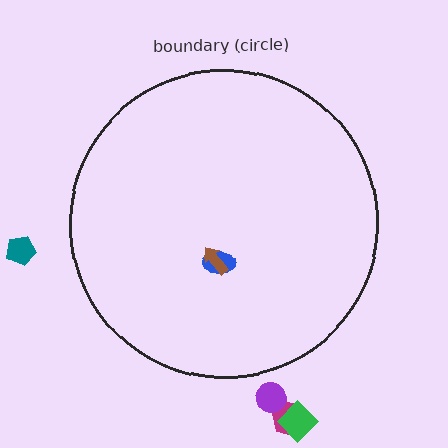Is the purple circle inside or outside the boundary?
Outside.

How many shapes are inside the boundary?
2 inside, 4 outside.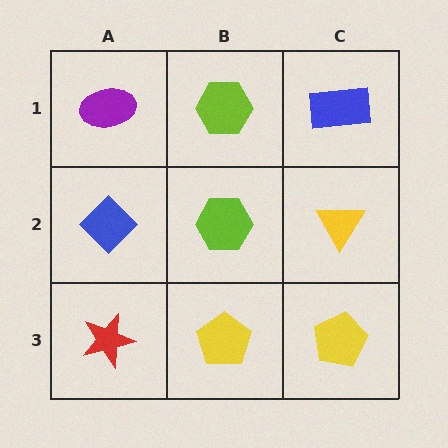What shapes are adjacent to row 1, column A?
A blue diamond (row 2, column A), a lime hexagon (row 1, column B).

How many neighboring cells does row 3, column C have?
2.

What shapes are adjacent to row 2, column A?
A purple ellipse (row 1, column A), a red star (row 3, column A), a lime hexagon (row 2, column B).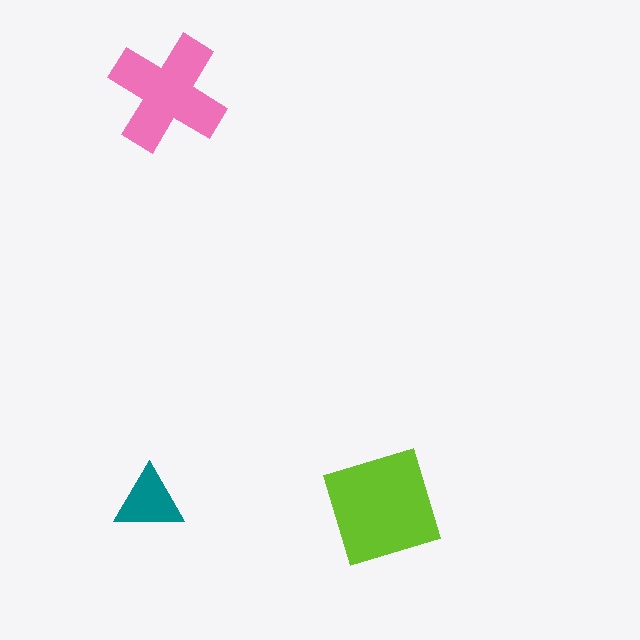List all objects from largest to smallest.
The lime square, the pink cross, the teal triangle.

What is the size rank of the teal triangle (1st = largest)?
3rd.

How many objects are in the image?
There are 3 objects in the image.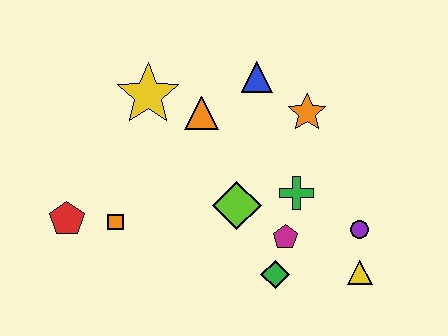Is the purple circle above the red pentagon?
No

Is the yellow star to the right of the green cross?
No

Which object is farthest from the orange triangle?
The yellow triangle is farthest from the orange triangle.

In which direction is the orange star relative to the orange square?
The orange star is to the right of the orange square.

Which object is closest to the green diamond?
The magenta pentagon is closest to the green diamond.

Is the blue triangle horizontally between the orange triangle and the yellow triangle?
Yes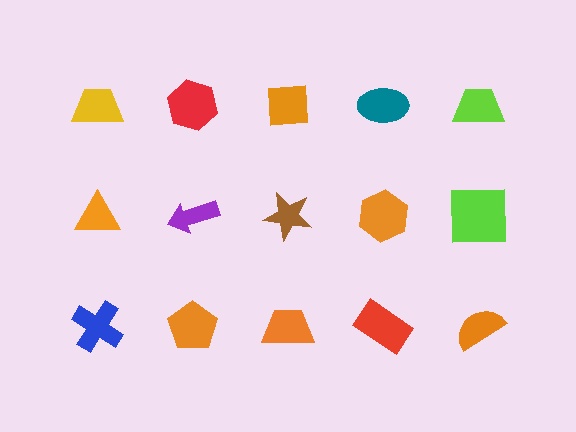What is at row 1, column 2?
A red hexagon.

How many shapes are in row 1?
5 shapes.